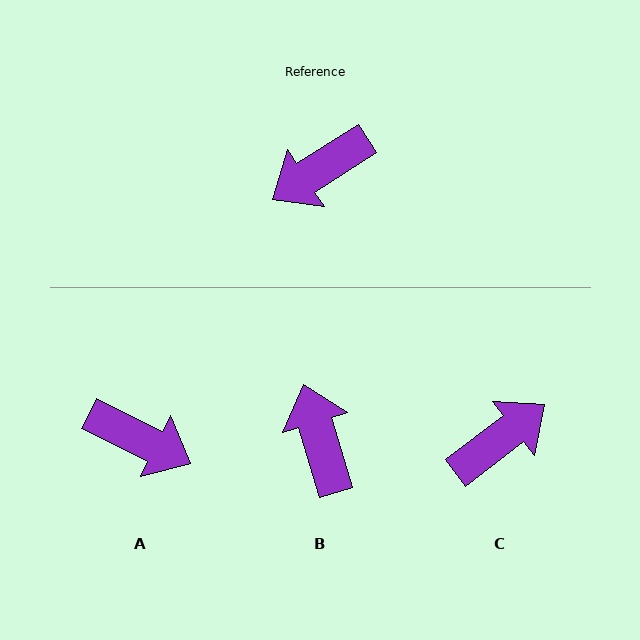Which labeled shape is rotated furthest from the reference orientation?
C, about 175 degrees away.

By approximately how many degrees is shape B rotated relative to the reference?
Approximately 106 degrees clockwise.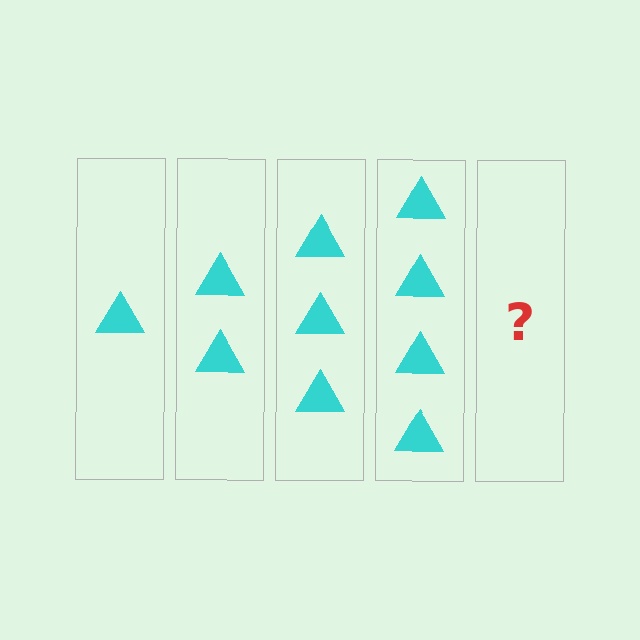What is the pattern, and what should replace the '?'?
The pattern is that each step adds one more triangle. The '?' should be 5 triangles.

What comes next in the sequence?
The next element should be 5 triangles.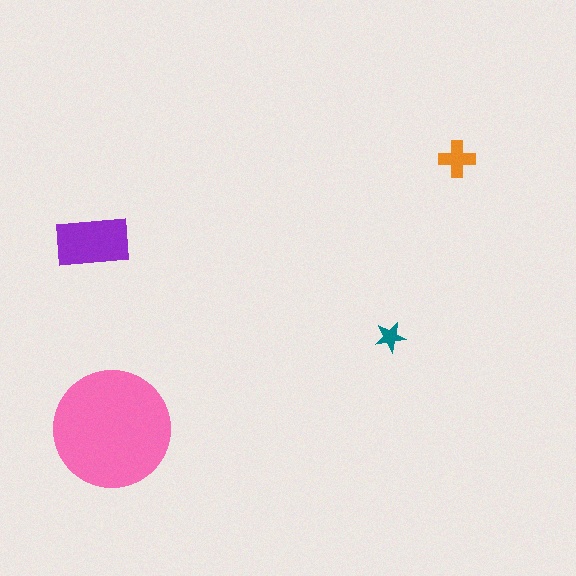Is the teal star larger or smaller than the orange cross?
Smaller.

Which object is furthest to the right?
The orange cross is rightmost.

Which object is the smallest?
The teal star.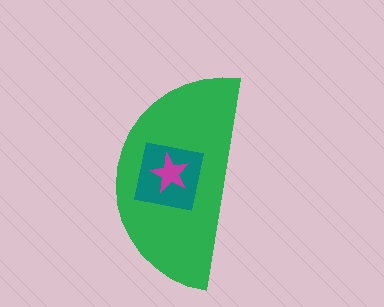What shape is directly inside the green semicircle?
The teal square.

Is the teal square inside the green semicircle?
Yes.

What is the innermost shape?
The magenta star.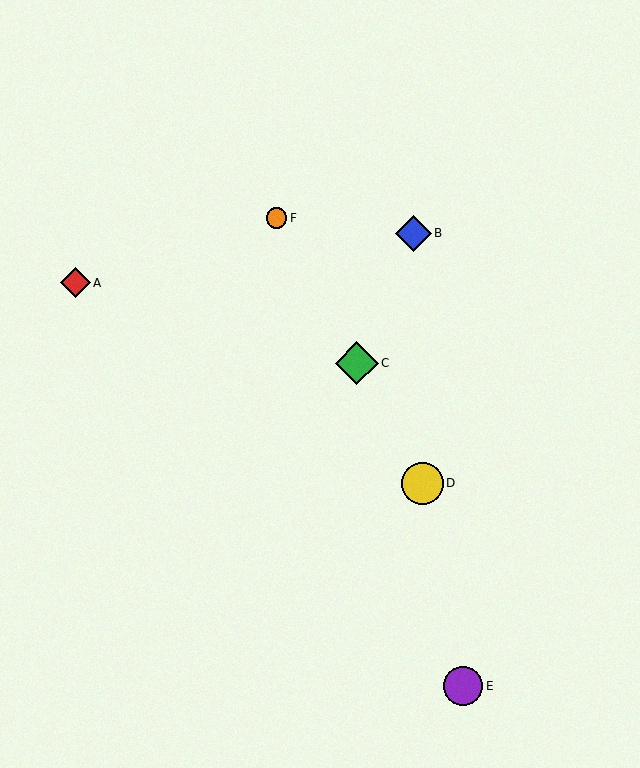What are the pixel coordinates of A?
Object A is at (75, 283).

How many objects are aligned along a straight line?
3 objects (C, D, F) are aligned along a straight line.